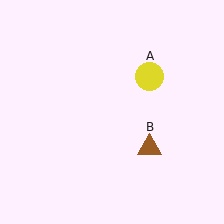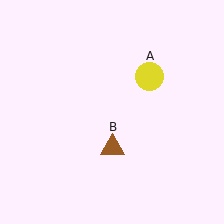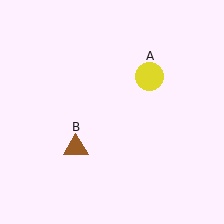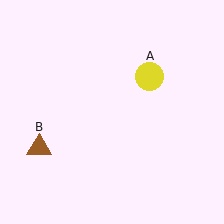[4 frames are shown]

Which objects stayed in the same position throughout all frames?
Yellow circle (object A) remained stationary.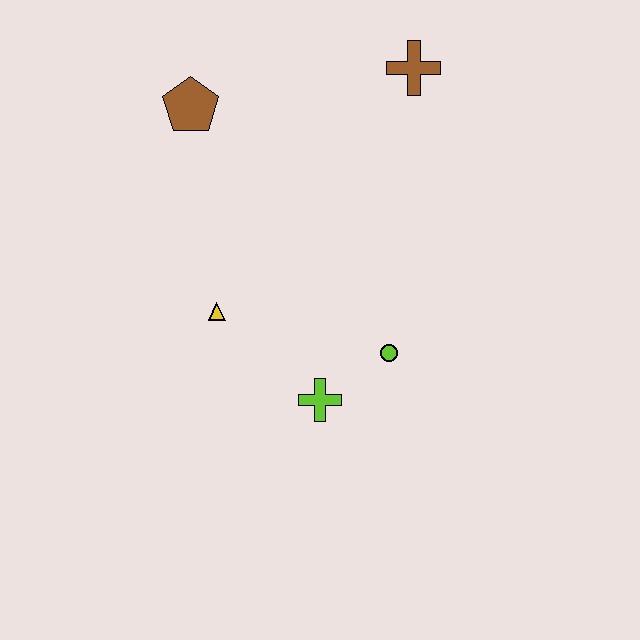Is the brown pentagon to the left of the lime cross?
Yes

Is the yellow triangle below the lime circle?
No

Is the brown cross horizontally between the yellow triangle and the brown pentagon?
No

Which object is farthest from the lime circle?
The brown pentagon is farthest from the lime circle.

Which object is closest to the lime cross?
The lime circle is closest to the lime cross.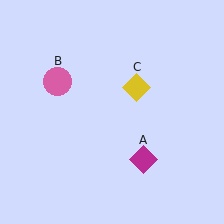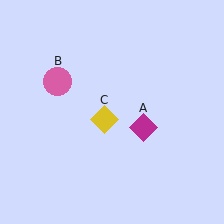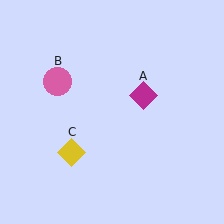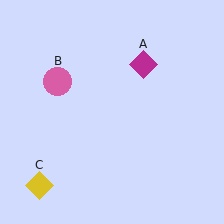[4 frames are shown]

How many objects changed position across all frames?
2 objects changed position: magenta diamond (object A), yellow diamond (object C).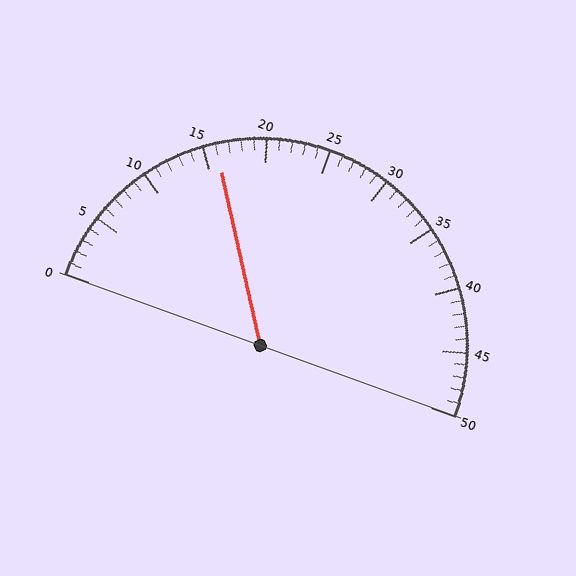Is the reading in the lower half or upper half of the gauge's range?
The reading is in the lower half of the range (0 to 50).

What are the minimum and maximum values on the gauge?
The gauge ranges from 0 to 50.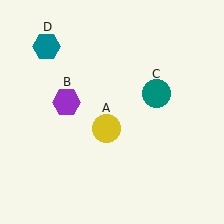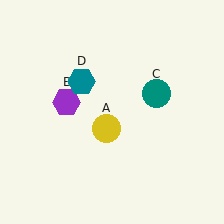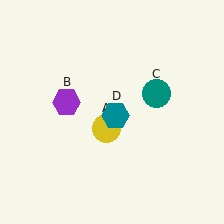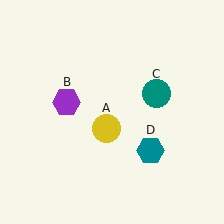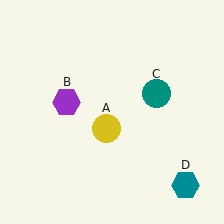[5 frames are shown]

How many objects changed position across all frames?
1 object changed position: teal hexagon (object D).